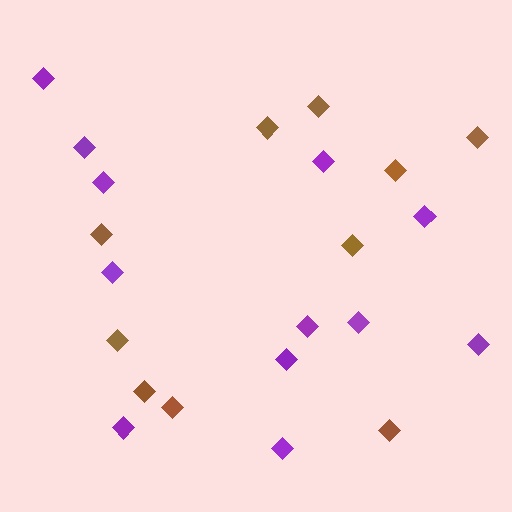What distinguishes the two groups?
There are 2 groups: one group of purple diamonds (12) and one group of brown diamonds (10).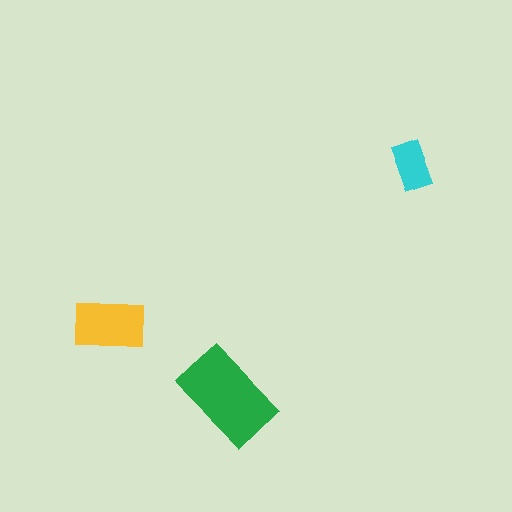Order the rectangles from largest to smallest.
the green one, the yellow one, the cyan one.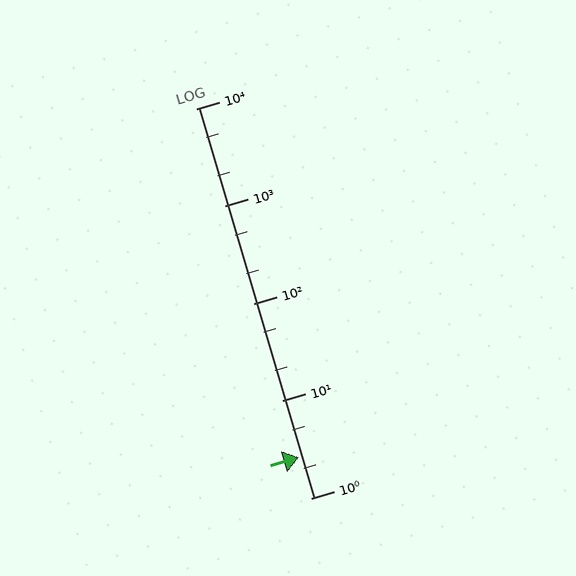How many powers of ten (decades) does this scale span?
The scale spans 4 decades, from 1 to 10000.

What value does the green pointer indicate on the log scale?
The pointer indicates approximately 2.6.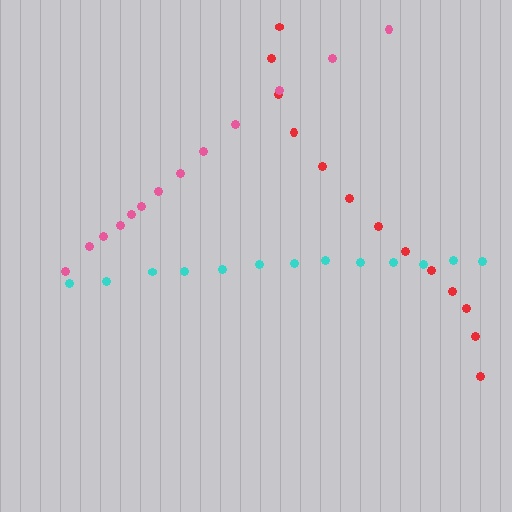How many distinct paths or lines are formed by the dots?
There are 3 distinct paths.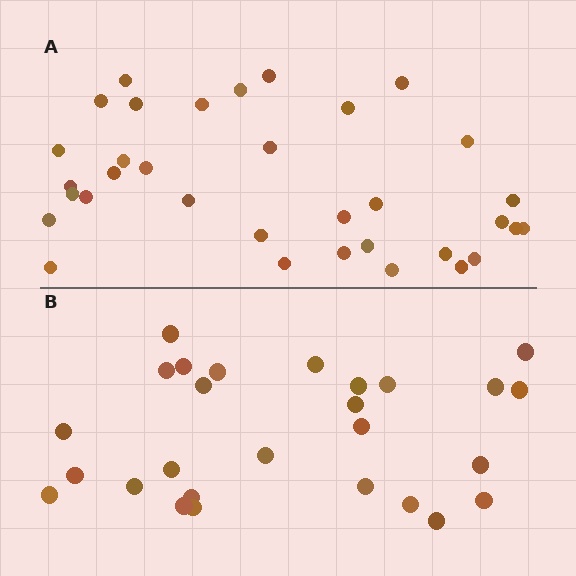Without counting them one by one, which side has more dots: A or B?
Region A (the top region) has more dots.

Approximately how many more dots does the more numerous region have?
Region A has roughly 8 or so more dots than region B.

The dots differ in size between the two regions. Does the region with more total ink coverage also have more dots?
No. Region B has more total ink coverage because its dots are larger, but region A actually contains more individual dots. Total area can be misleading — the number of items is what matters here.